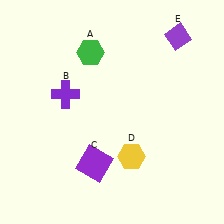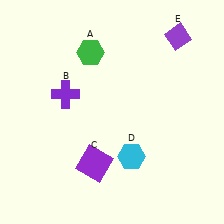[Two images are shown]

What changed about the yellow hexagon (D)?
In Image 1, D is yellow. In Image 2, it changed to cyan.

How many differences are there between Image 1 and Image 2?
There is 1 difference between the two images.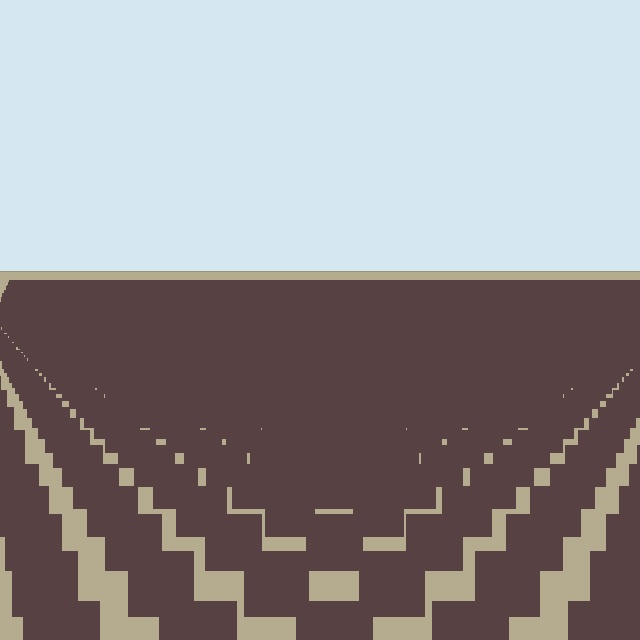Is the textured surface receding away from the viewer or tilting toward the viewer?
The surface is receding away from the viewer. Texture elements get smaller and denser toward the top.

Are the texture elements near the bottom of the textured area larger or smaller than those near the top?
Larger. Near the bottom, elements are closer to the viewer and appear at a bigger on-screen size.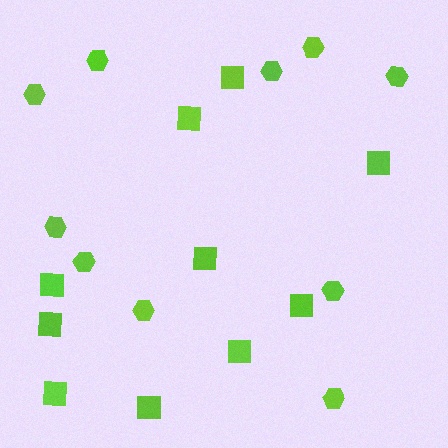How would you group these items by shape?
There are 2 groups: one group of hexagons (10) and one group of squares (10).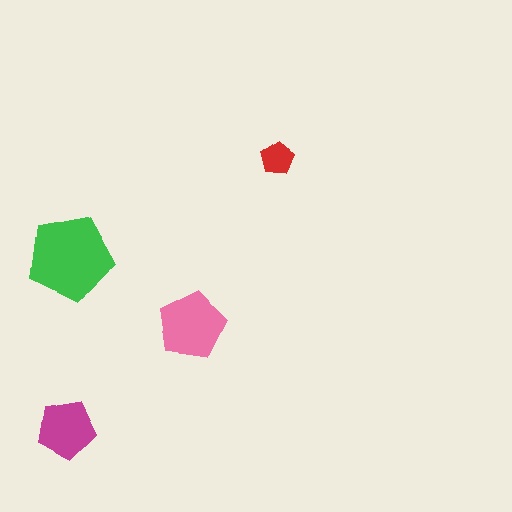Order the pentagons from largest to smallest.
the green one, the pink one, the magenta one, the red one.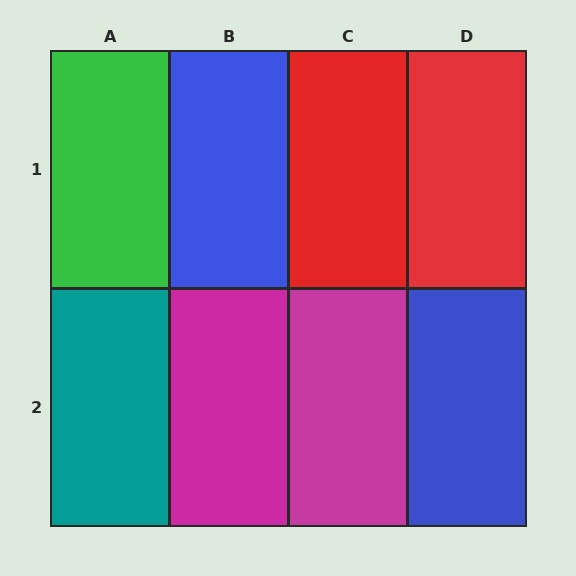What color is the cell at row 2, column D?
Blue.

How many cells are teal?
1 cell is teal.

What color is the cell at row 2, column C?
Magenta.